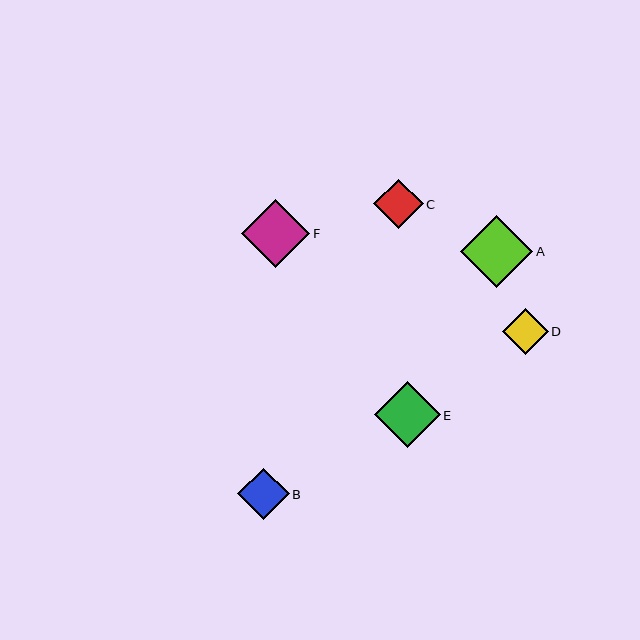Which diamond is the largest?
Diamond A is the largest with a size of approximately 72 pixels.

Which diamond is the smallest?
Diamond D is the smallest with a size of approximately 46 pixels.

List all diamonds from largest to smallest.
From largest to smallest: A, F, E, B, C, D.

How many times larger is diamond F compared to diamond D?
Diamond F is approximately 1.5 times the size of diamond D.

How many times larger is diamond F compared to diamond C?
Diamond F is approximately 1.4 times the size of diamond C.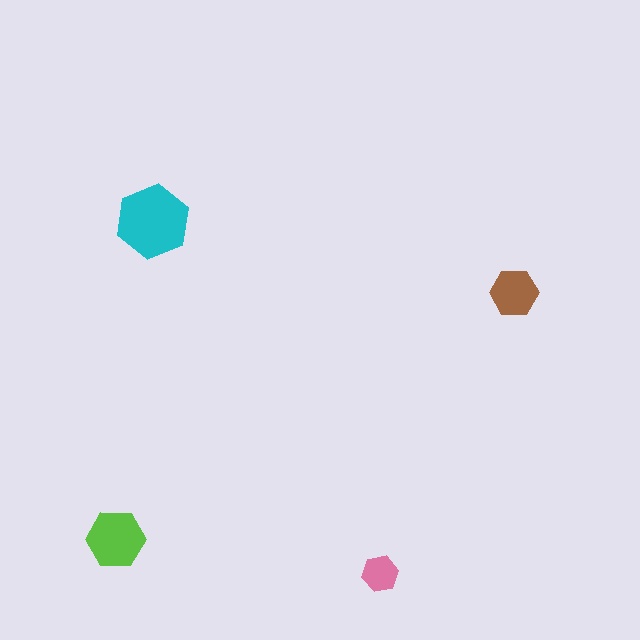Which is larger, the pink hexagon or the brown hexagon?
The brown one.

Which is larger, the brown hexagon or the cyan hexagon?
The cyan one.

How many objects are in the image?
There are 4 objects in the image.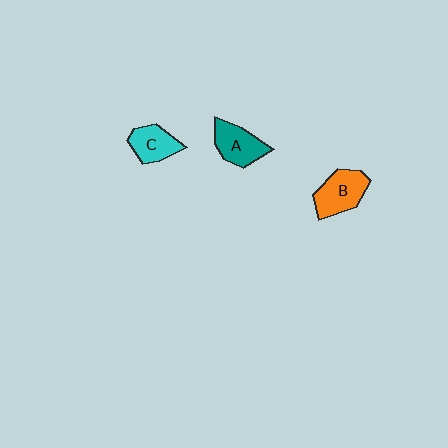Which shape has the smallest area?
Shape C (cyan).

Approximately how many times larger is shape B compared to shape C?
Approximately 1.3 times.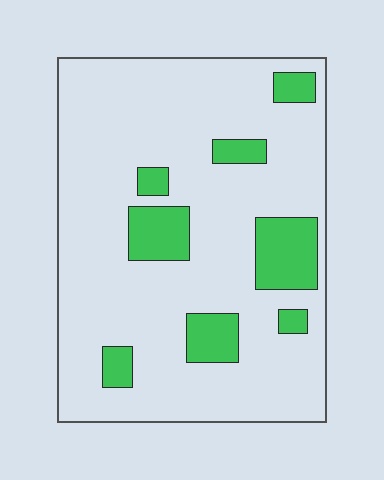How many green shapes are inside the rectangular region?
8.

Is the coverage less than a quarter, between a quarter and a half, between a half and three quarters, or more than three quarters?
Less than a quarter.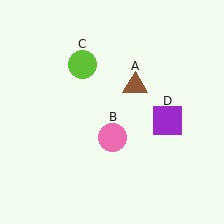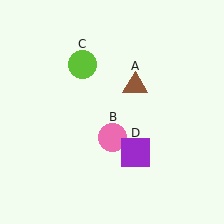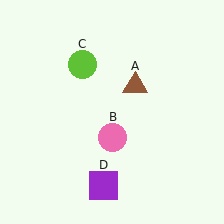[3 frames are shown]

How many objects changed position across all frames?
1 object changed position: purple square (object D).